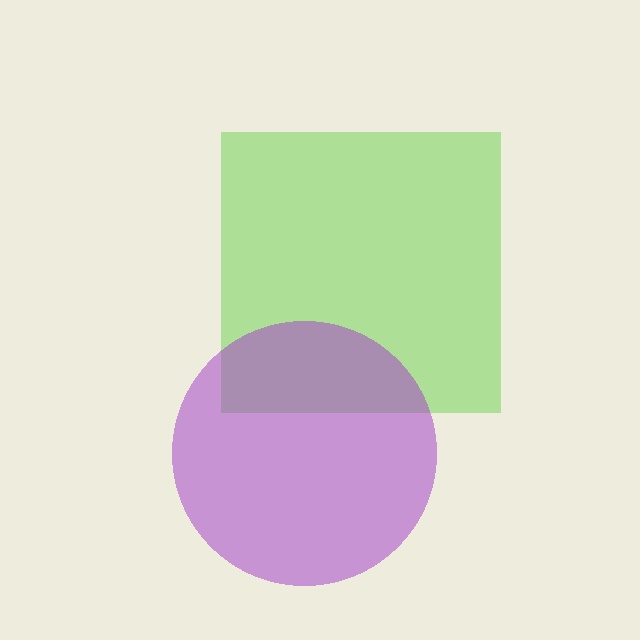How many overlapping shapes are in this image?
There are 2 overlapping shapes in the image.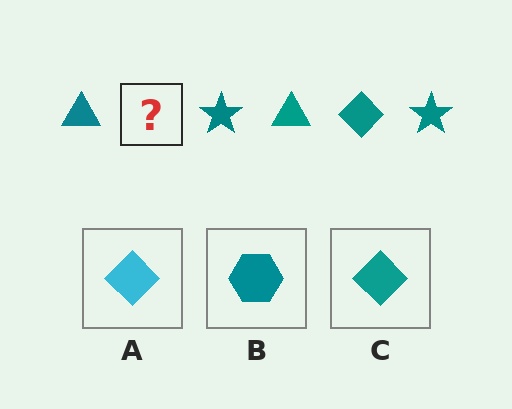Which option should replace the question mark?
Option C.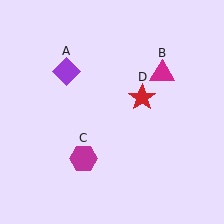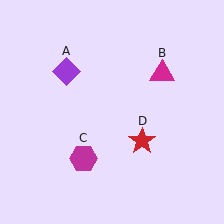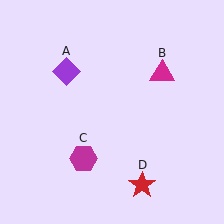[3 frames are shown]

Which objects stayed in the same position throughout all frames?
Purple diamond (object A) and magenta triangle (object B) and magenta hexagon (object C) remained stationary.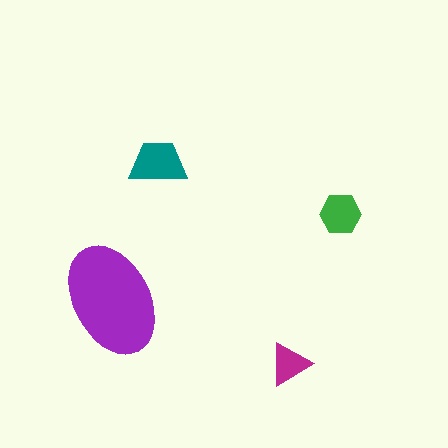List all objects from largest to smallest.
The purple ellipse, the teal trapezoid, the green hexagon, the magenta triangle.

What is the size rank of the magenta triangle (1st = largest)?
4th.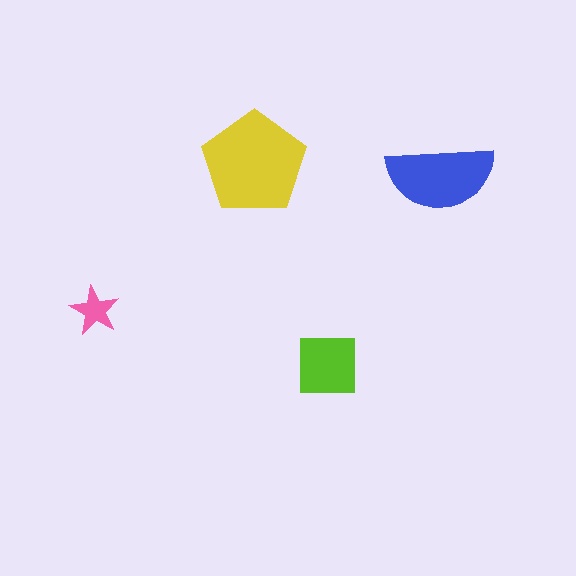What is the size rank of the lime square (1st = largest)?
3rd.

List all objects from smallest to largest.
The pink star, the lime square, the blue semicircle, the yellow pentagon.